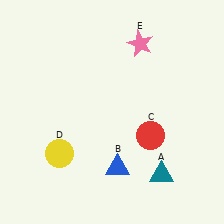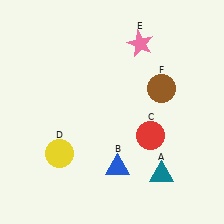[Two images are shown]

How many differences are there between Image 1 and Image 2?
There is 1 difference between the two images.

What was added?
A brown circle (F) was added in Image 2.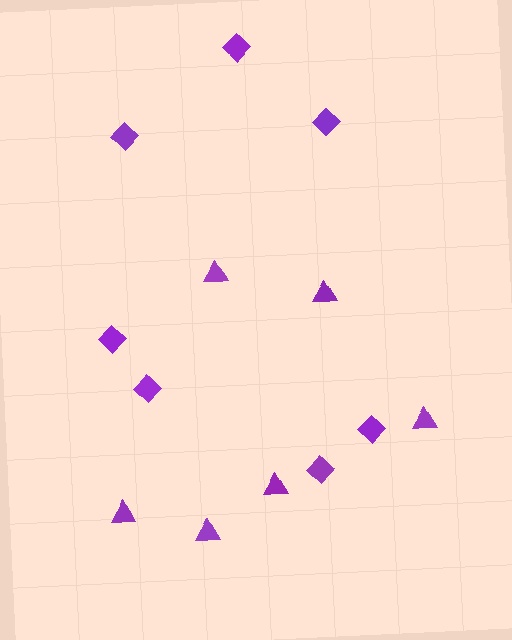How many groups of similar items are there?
There are 2 groups: one group of diamonds (7) and one group of triangles (6).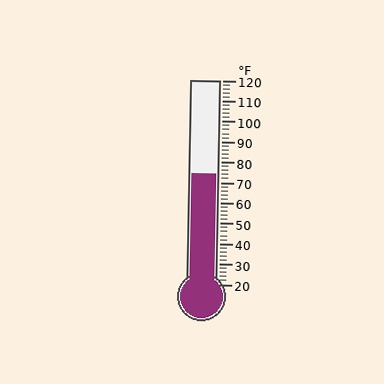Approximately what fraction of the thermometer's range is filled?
The thermometer is filled to approximately 55% of its range.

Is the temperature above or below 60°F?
The temperature is above 60°F.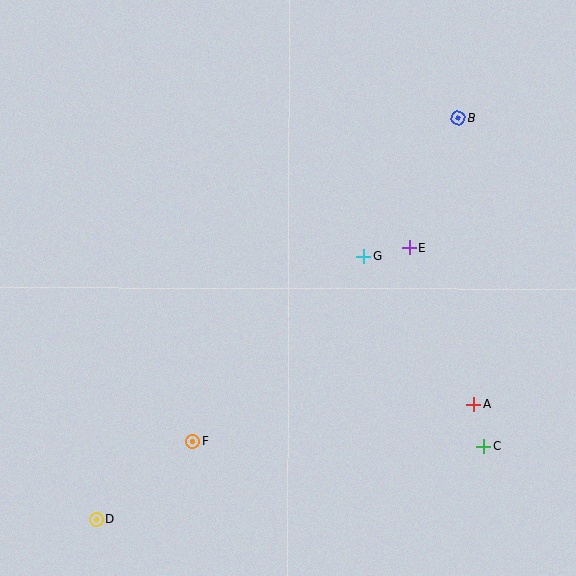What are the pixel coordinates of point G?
Point G is at (364, 256).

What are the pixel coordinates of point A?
Point A is at (473, 404).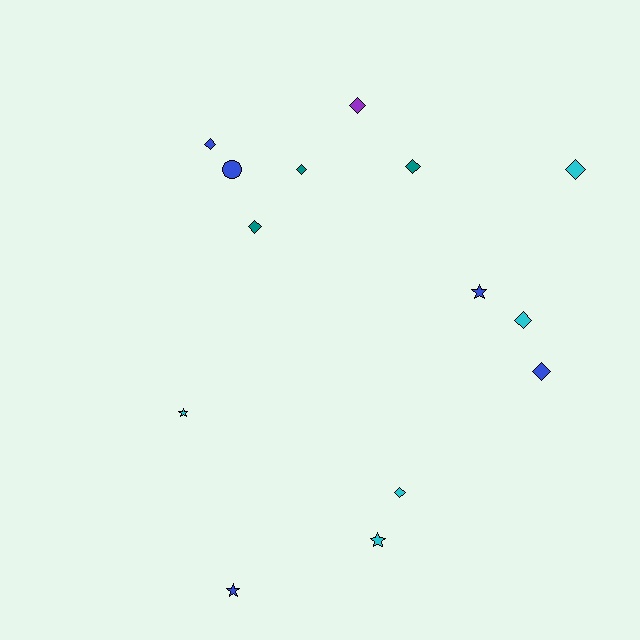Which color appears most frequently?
Blue, with 5 objects.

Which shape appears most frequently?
Diamond, with 9 objects.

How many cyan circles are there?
There are no cyan circles.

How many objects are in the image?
There are 14 objects.